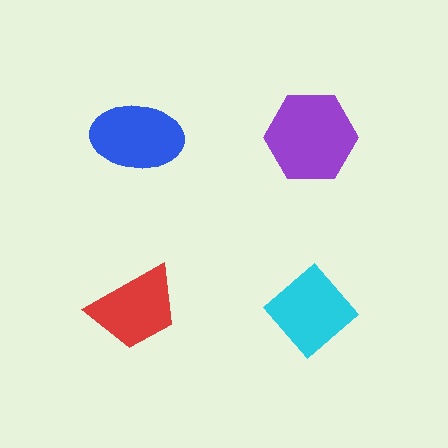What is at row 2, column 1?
A red trapezoid.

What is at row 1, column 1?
A blue ellipse.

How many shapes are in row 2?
2 shapes.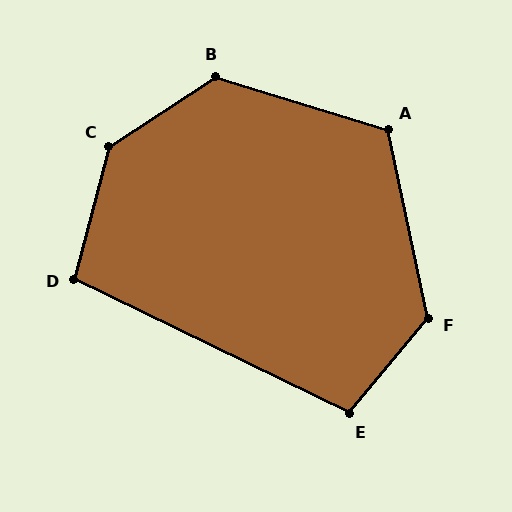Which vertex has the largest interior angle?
C, at approximately 138 degrees.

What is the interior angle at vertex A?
Approximately 119 degrees (obtuse).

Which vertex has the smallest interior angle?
D, at approximately 101 degrees.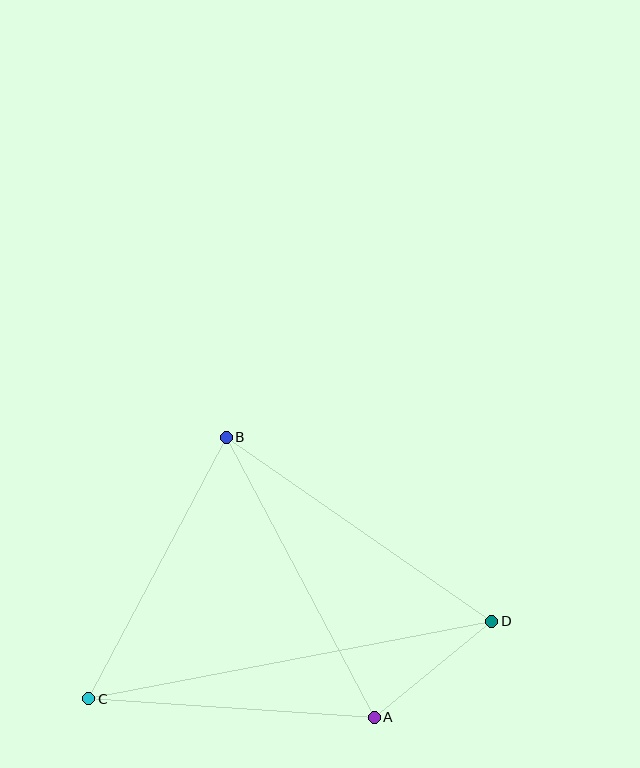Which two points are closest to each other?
Points A and D are closest to each other.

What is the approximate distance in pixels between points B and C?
The distance between B and C is approximately 295 pixels.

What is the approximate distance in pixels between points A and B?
The distance between A and B is approximately 317 pixels.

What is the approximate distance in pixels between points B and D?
The distance between B and D is approximately 323 pixels.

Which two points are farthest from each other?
Points C and D are farthest from each other.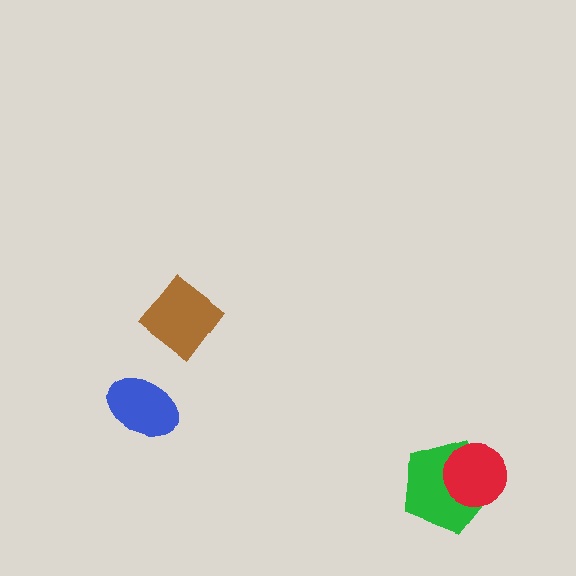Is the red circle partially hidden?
No, no other shape covers it.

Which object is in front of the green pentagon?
The red circle is in front of the green pentagon.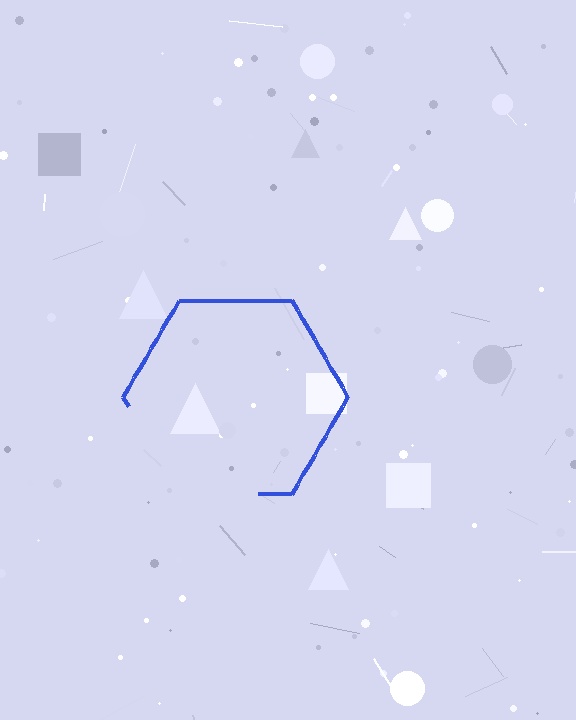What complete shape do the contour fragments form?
The contour fragments form a hexagon.